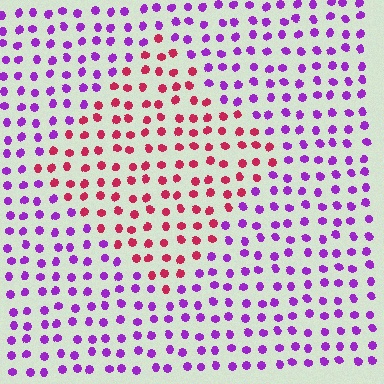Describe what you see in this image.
The image is filled with small purple elements in a uniform arrangement. A diamond-shaped region is visible where the elements are tinted to a slightly different hue, forming a subtle color boundary.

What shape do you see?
I see a diamond.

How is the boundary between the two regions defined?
The boundary is defined purely by a slight shift in hue (about 58 degrees). Spacing, size, and orientation are identical on both sides.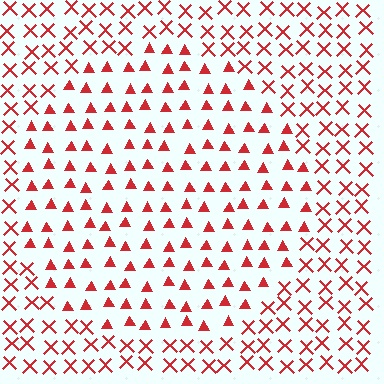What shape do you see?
I see a circle.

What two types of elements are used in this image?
The image uses triangles inside the circle region and X marks outside it.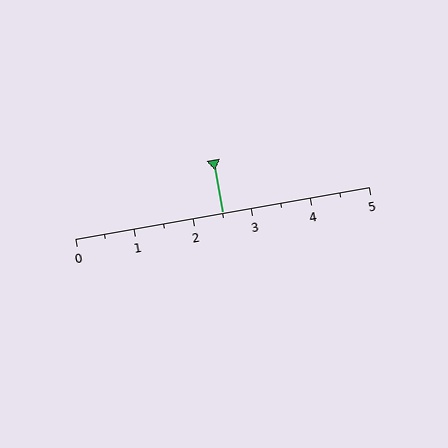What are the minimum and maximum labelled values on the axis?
The axis runs from 0 to 5.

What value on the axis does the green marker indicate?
The marker indicates approximately 2.5.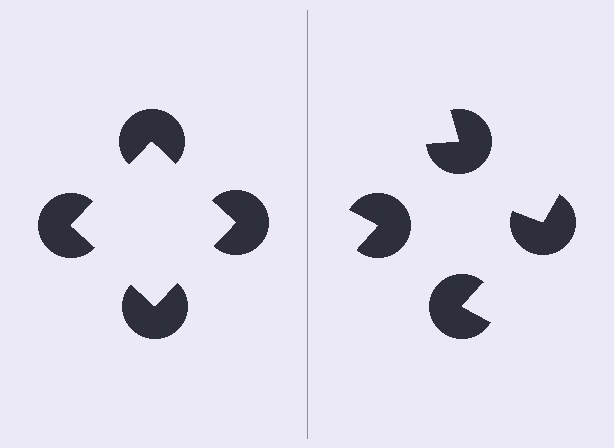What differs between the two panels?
The pac-man discs are positioned identically on both sides; only the wedge orientations differ. On the left they align to a square; on the right they are misaligned.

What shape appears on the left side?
An illusory square.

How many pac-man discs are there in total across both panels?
8 — 4 on each side.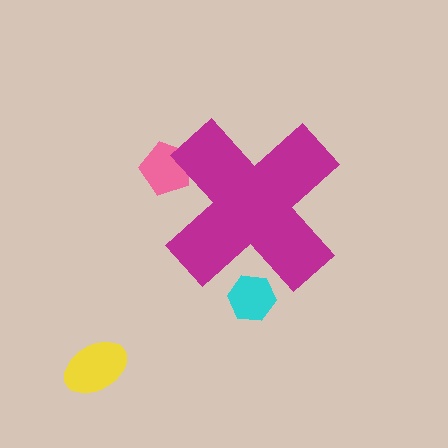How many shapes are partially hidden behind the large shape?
2 shapes are partially hidden.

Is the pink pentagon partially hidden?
Yes, the pink pentagon is partially hidden behind the magenta cross.